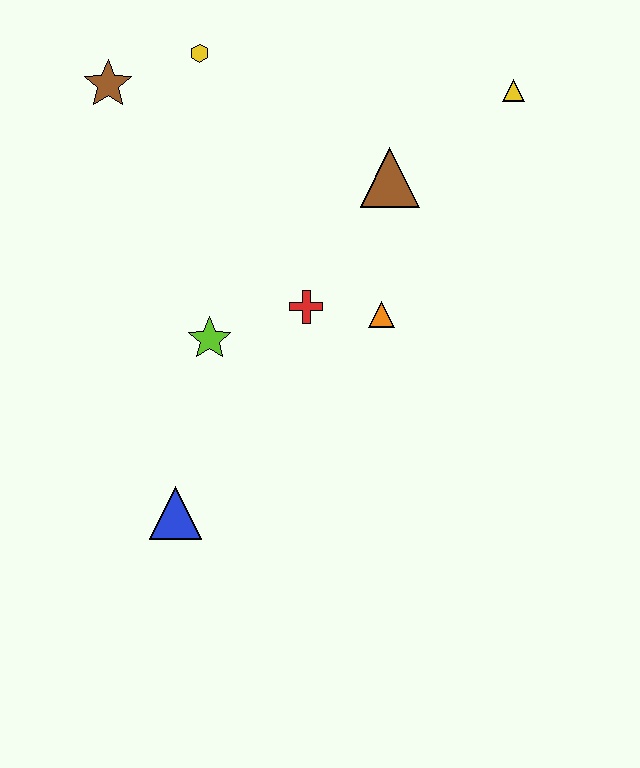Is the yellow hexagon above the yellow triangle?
Yes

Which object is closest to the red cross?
The orange triangle is closest to the red cross.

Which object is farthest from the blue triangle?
The yellow triangle is farthest from the blue triangle.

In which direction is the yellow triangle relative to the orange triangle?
The yellow triangle is above the orange triangle.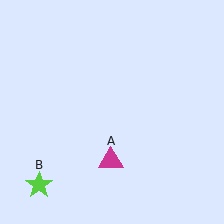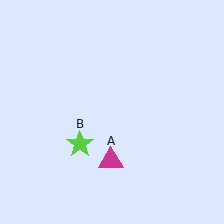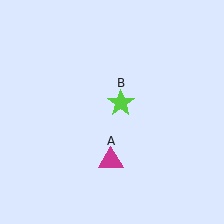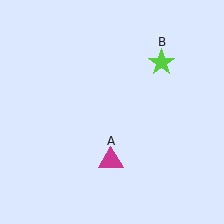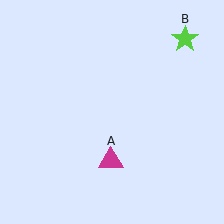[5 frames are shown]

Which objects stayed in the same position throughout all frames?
Magenta triangle (object A) remained stationary.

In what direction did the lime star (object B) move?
The lime star (object B) moved up and to the right.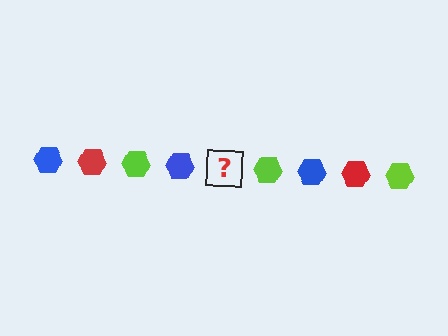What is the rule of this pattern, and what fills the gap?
The rule is that the pattern cycles through blue, red, lime hexagons. The gap should be filled with a red hexagon.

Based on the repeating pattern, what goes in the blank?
The blank should be a red hexagon.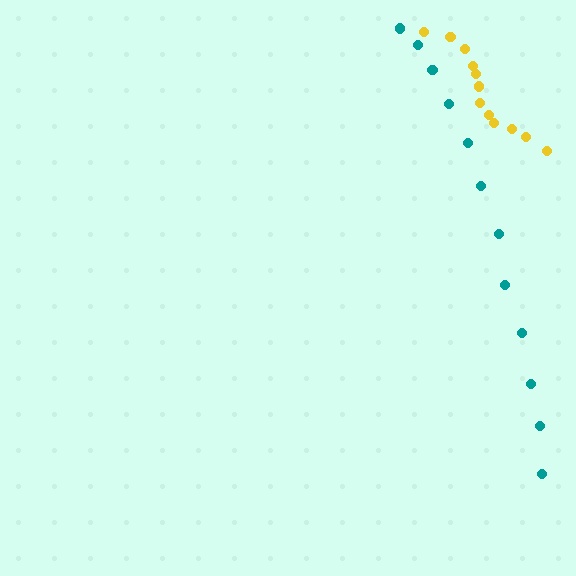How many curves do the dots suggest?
There are 2 distinct paths.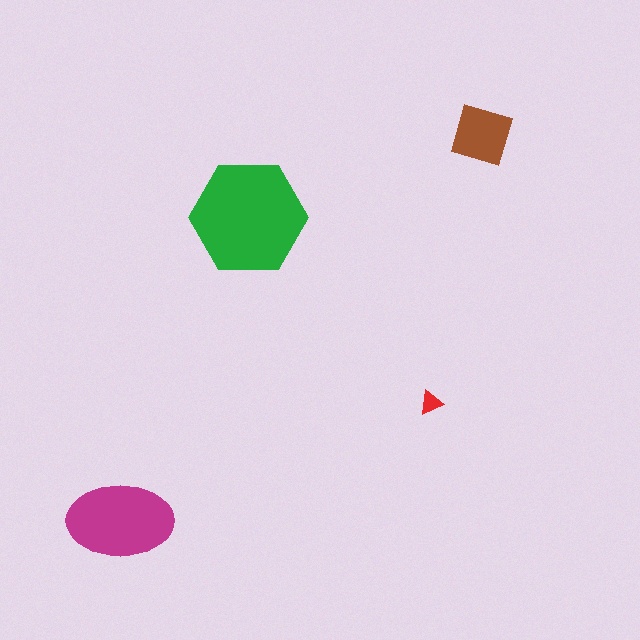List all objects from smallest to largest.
The red triangle, the brown diamond, the magenta ellipse, the green hexagon.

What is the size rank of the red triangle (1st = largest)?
4th.